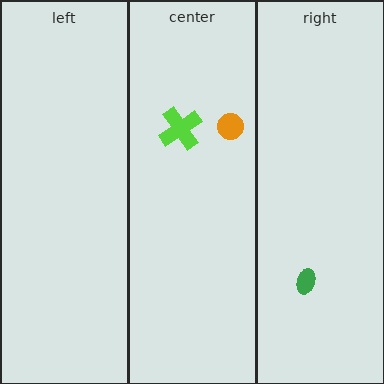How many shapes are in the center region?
2.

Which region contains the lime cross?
The center region.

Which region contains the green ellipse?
The right region.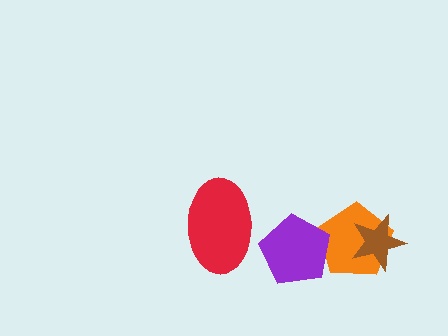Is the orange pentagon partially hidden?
Yes, it is partially covered by another shape.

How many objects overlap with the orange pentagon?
2 objects overlap with the orange pentagon.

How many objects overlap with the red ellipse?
0 objects overlap with the red ellipse.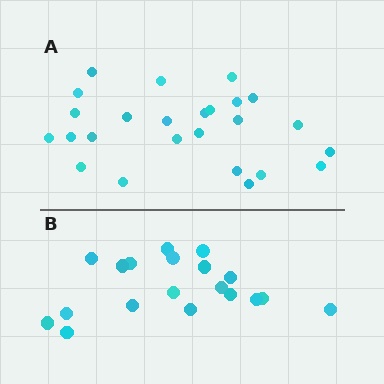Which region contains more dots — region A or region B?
Region A (the top region) has more dots.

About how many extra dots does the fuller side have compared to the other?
Region A has about 6 more dots than region B.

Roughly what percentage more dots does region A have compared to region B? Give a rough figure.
About 30% more.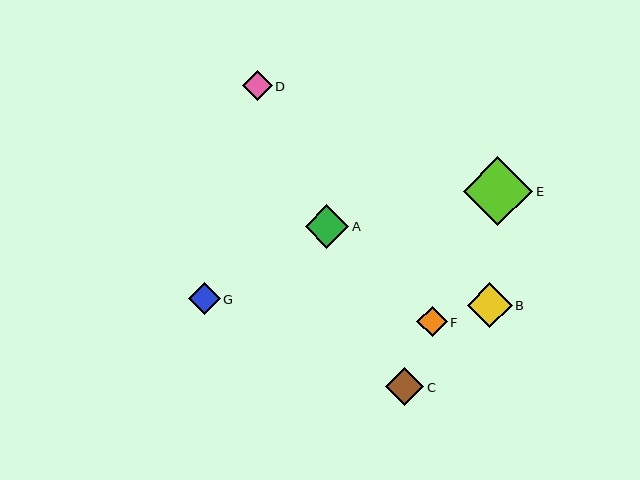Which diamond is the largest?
Diamond E is the largest with a size of approximately 70 pixels.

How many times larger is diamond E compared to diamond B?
Diamond E is approximately 1.5 times the size of diamond B.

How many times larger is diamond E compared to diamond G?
Diamond E is approximately 2.2 times the size of diamond G.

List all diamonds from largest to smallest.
From largest to smallest: E, B, A, C, G, F, D.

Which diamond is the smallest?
Diamond D is the smallest with a size of approximately 30 pixels.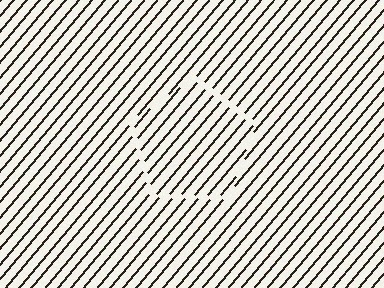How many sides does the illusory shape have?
5 sides — the line-ends trace a pentagon.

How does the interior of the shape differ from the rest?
The interior of the shape contains the same grating, shifted by half a period — the contour is defined by the phase discontinuity where line-ends from the inner and outer gratings abut.